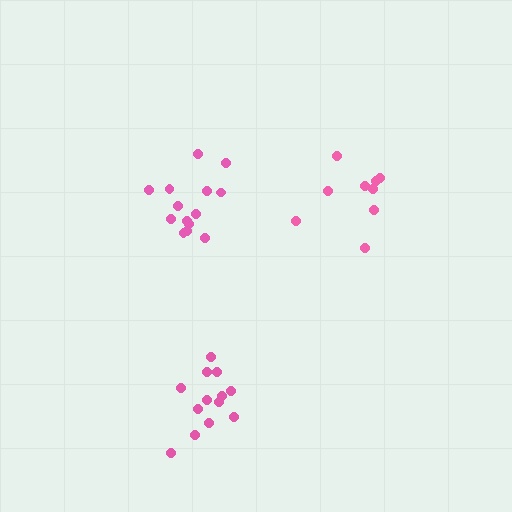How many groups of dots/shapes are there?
There are 3 groups.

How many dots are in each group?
Group 1: 13 dots, Group 2: 9 dots, Group 3: 14 dots (36 total).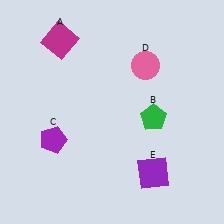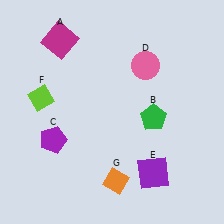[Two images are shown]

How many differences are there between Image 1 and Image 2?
There are 2 differences between the two images.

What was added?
A lime diamond (F), an orange diamond (G) were added in Image 2.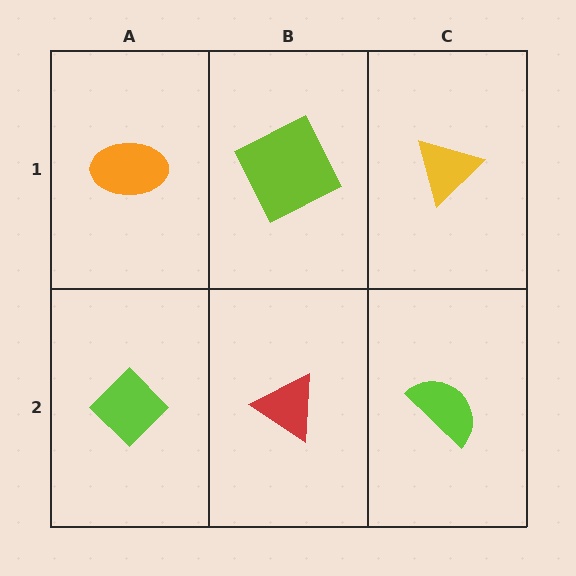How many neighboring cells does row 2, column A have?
2.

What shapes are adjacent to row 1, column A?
A lime diamond (row 2, column A), a lime square (row 1, column B).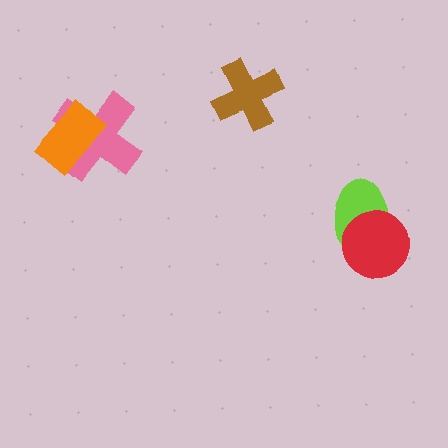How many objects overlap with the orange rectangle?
1 object overlaps with the orange rectangle.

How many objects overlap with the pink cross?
1 object overlaps with the pink cross.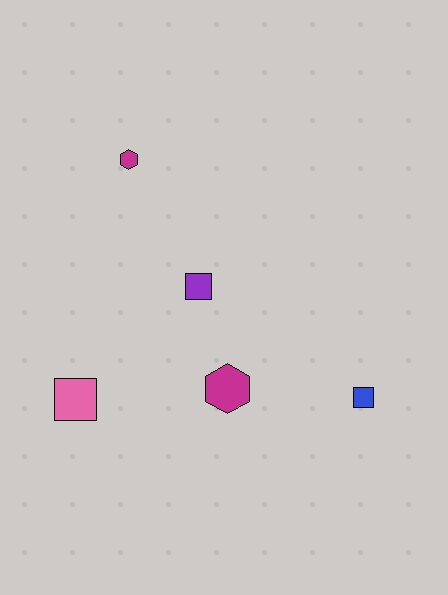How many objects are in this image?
There are 5 objects.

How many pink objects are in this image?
There is 1 pink object.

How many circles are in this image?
There are no circles.